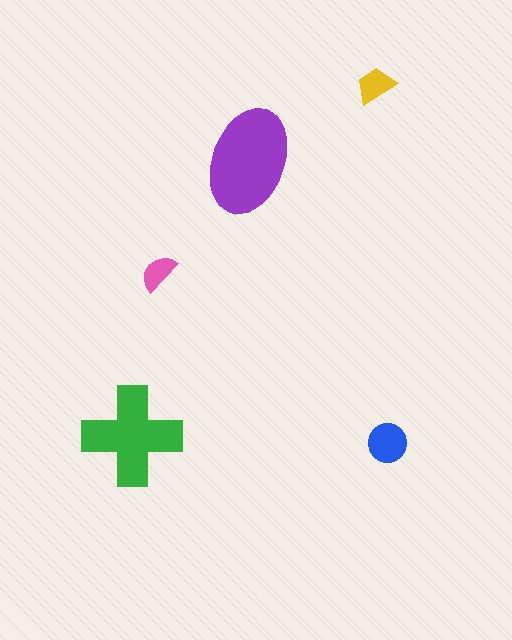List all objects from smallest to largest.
The pink semicircle, the yellow trapezoid, the blue circle, the green cross, the purple ellipse.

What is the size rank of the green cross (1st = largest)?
2nd.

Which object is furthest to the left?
The green cross is leftmost.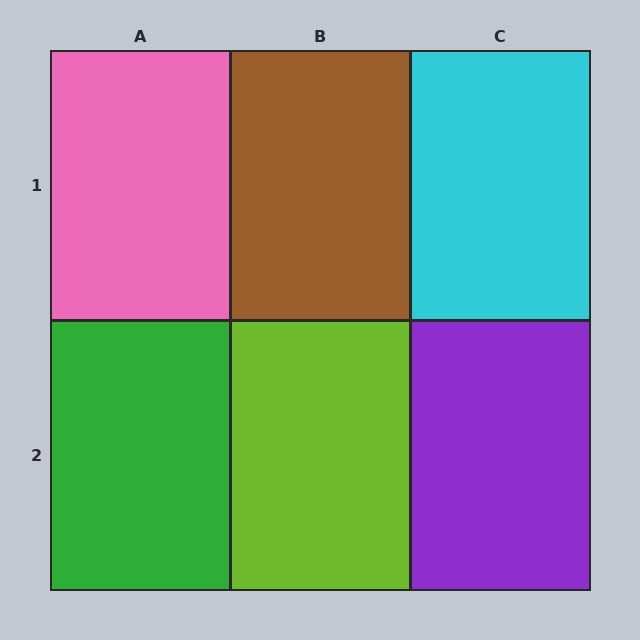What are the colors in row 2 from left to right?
Green, lime, purple.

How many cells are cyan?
1 cell is cyan.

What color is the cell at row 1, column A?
Pink.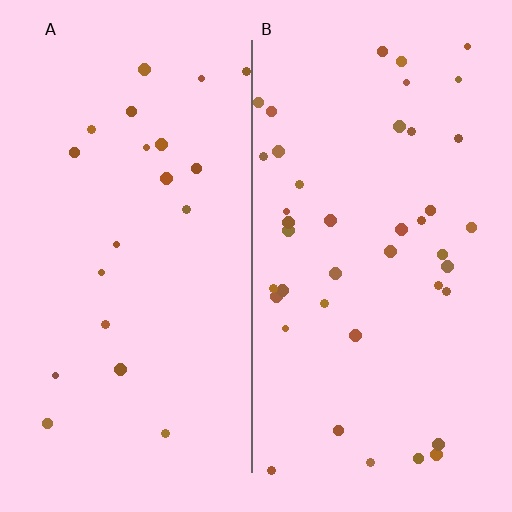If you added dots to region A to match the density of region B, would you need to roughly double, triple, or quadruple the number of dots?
Approximately double.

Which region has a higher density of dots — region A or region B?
B (the right).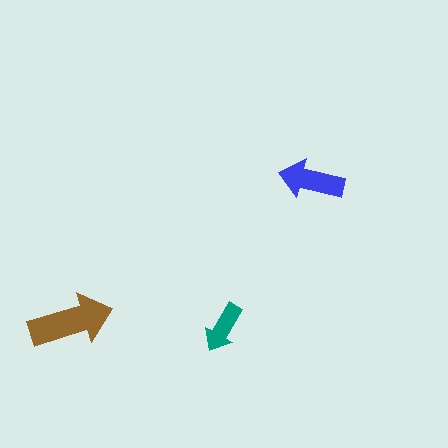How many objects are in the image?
There are 3 objects in the image.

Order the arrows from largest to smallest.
the brown one, the blue one, the teal one.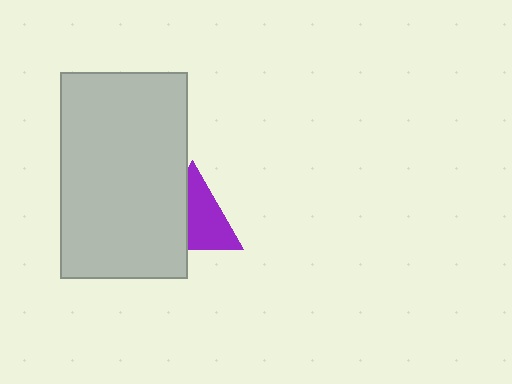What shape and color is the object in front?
The object in front is a light gray rectangle.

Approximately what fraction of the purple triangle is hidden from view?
Roughly 41% of the purple triangle is hidden behind the light gray rectangle.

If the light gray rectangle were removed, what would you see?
You would see the complete purple triangle.